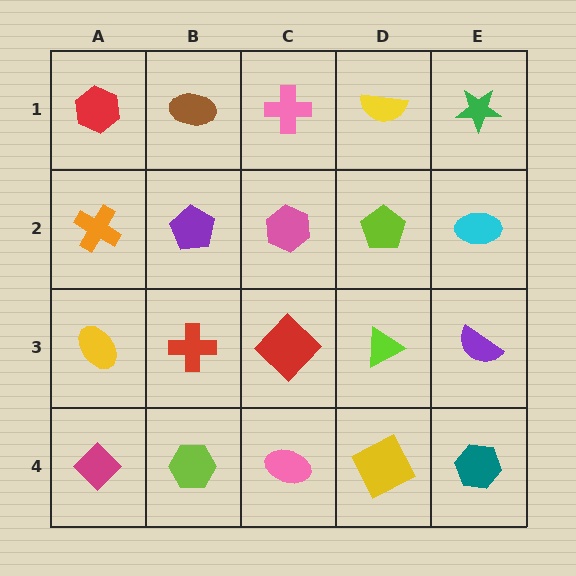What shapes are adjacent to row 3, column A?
An orange cross (row 2, column A), a magenta diamond (row 4, column A), a red cross (row 3, column B).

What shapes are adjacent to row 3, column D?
A lime pentagon (row 2, column D), a yellow square (row 4, column D), a red diamond (row 3, column C), a purple semicircle (row 3, column E).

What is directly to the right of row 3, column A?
A red cross.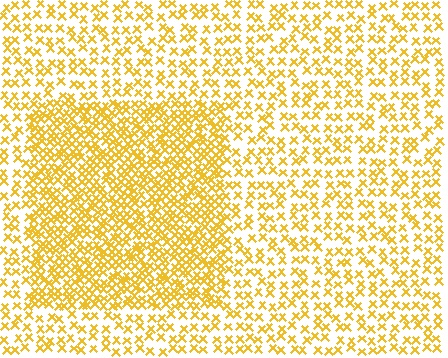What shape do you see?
I see a rectangle.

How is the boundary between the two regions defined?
The boundary is defined by a change in element density (approximately 2.1x ratio). All elements are the same color, size, and shape.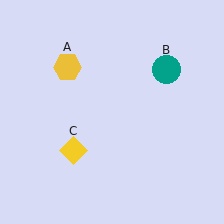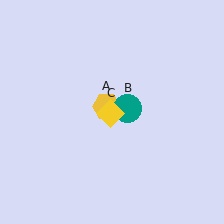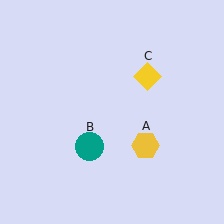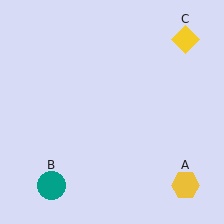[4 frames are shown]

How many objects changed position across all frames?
3 objects changed position: yellow hexagon (object A), teal circle (object B), yellow diamond (object C).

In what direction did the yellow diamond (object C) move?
The yellow diamond (object C) moved up and to the right.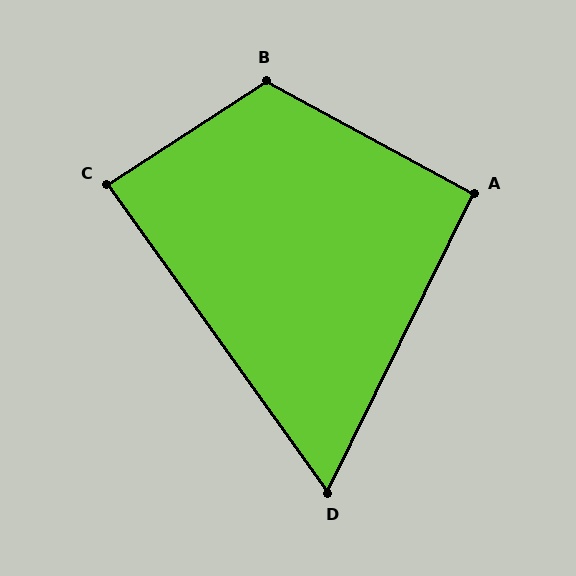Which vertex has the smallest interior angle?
D, at approximately 62 degrees.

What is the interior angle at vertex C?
Approximately 87 degrees (approximately right).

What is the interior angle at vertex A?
Approximately 93 degrees (approximately right).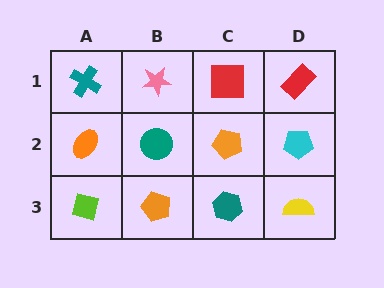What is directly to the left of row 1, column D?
A red square.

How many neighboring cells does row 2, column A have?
3.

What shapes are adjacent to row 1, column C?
An orange pentagon (row 2, column C), a pink star (row 1, column B), a red rectangle (row 1, column D).